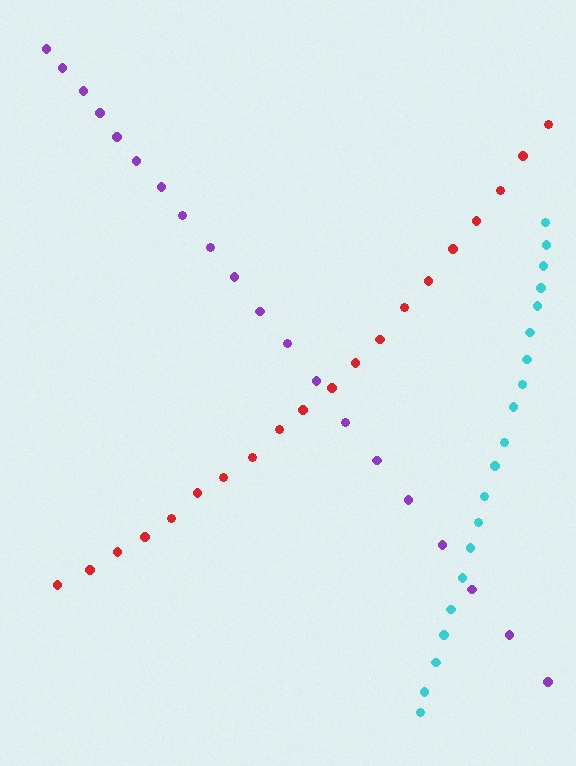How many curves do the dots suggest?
There are 3 distinct paths.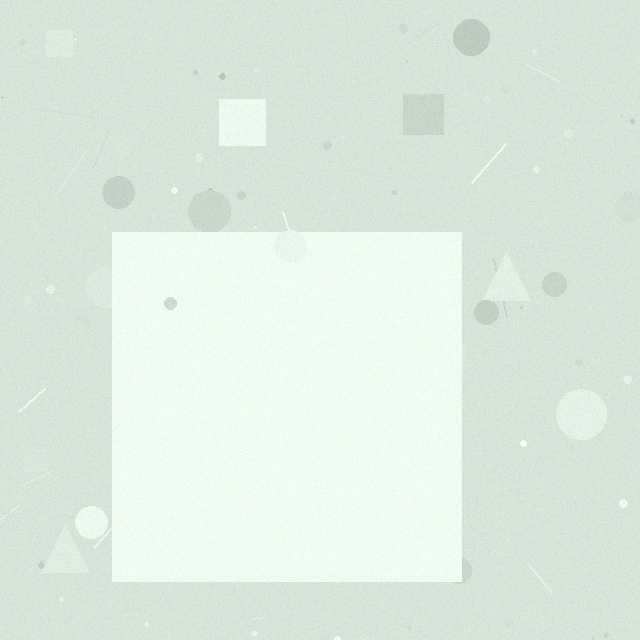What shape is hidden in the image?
A square is hidden in the image.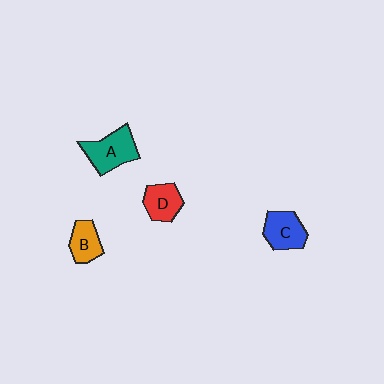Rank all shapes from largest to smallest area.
From largest to smallest: A (teal), C (blue), D (red), B (orange).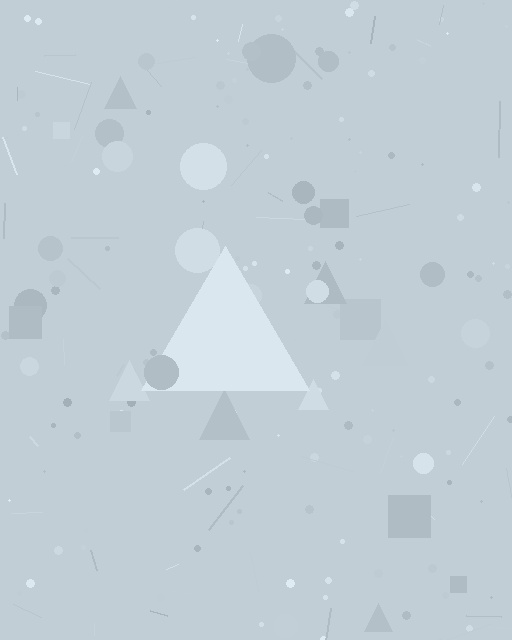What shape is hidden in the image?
A triangle is hidden in the image.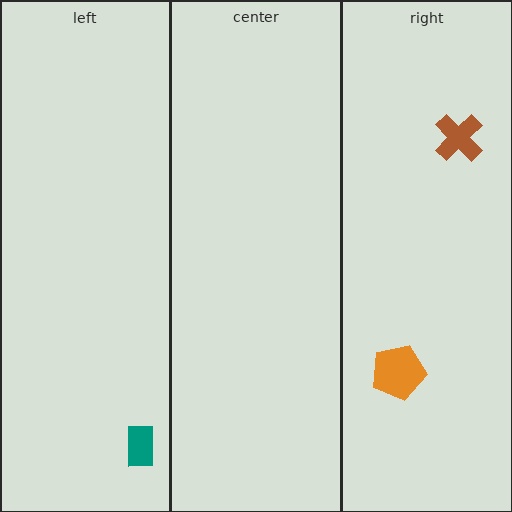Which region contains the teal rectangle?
The left region.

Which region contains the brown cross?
The right region.